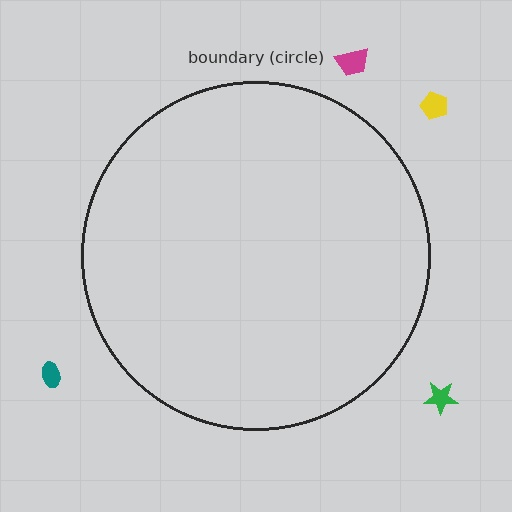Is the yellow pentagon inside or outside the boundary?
Outside.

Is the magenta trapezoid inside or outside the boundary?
Outside.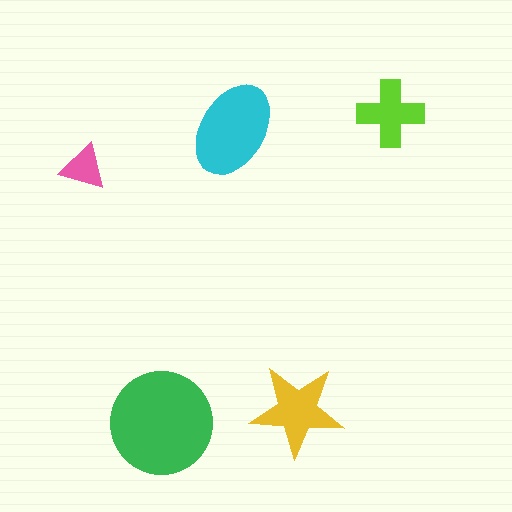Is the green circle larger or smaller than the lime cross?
Larger.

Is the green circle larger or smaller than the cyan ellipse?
Larger.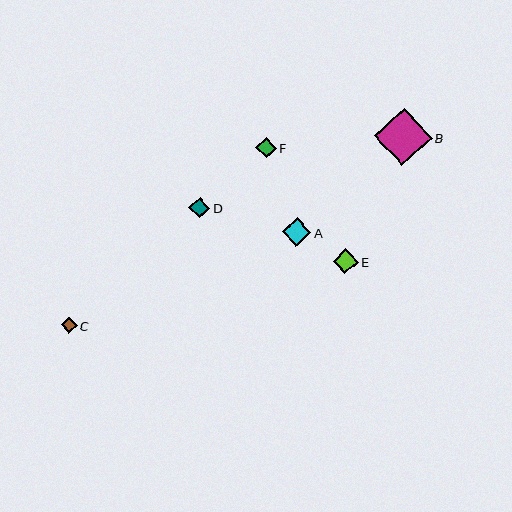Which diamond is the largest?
Diamond B is the largest with a size of approximately 57 pixels.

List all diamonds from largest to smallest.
From largest to smallest: B, A, E, D, F, C.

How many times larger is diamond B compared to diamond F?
Diamond B is approximately 2.8 times the size of diamond F.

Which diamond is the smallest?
Diamond C is the smallest with a size of approximately 16 pixels.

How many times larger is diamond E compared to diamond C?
Diamond E is approximately 1.6 times the size of diamond C.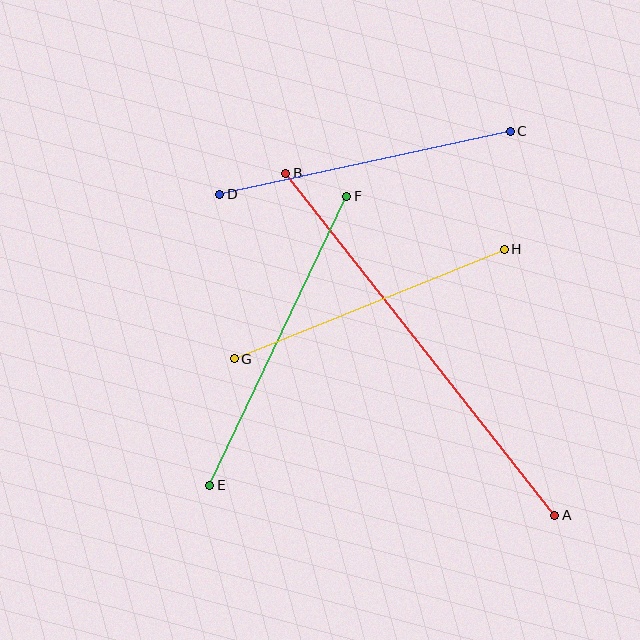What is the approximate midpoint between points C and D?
The midpoint is at approximately (365, 163) pixels.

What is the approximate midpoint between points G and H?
The midpoint is at approximately (369, 304) pixels.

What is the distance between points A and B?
The distance is approximately 435 pixels.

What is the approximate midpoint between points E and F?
The midpoint is at approximately (278, 341) pixels.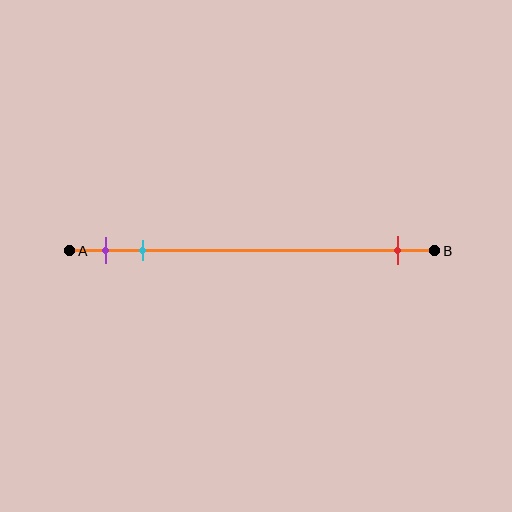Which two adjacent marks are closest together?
The purple and cyan marks are the closest adjacent pair.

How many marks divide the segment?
There are 3 marks dividing the segment.